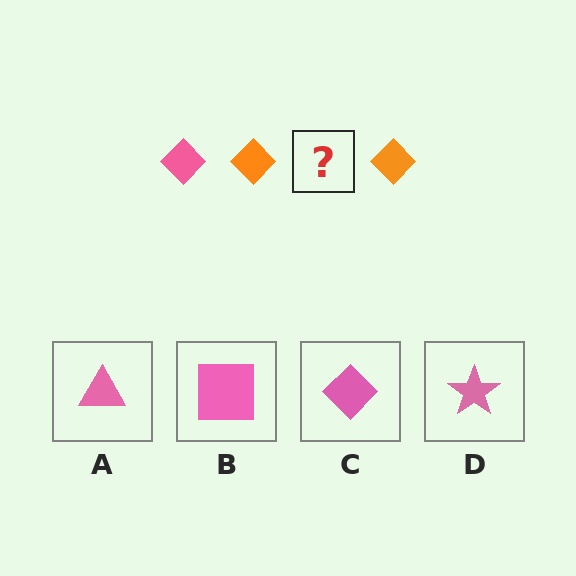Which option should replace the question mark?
Option C.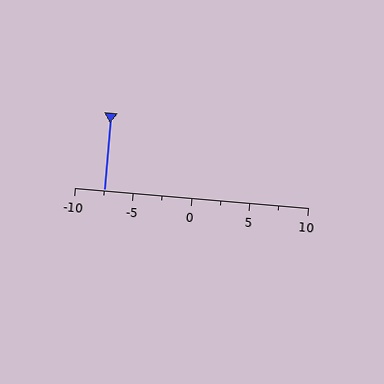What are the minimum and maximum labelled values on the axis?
The axis runs from -10 to 10.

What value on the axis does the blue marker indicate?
The marker indicates approximately -7.5.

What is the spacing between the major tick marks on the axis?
The major ticks are spaced 5 apart.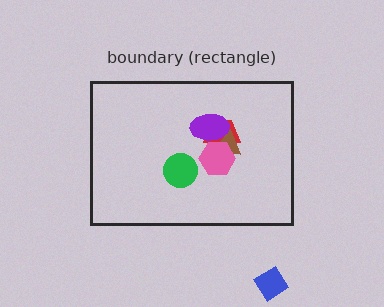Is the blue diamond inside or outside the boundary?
Outside.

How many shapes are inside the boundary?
5 inside, 1 outside.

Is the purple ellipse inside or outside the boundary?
Inside.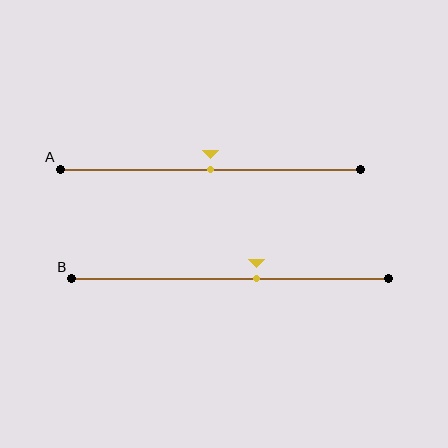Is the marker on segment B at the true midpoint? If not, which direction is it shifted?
No, the marker on segment B is shifted to the right by about 8% of the segment length.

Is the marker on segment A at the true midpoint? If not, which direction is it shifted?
Yes, the marker on segment A is at the true midpoint.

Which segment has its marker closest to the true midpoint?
Segment A has its marker closest to the true midpoint.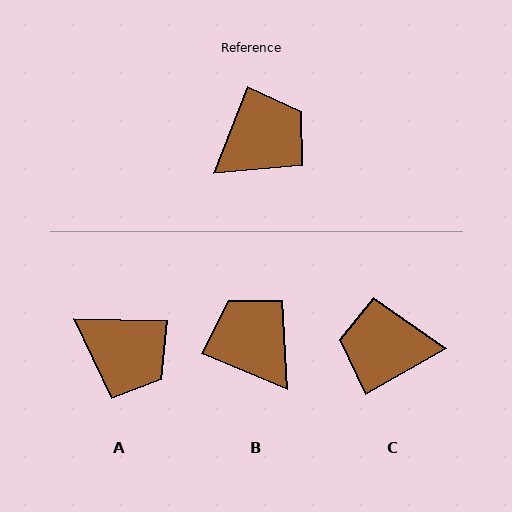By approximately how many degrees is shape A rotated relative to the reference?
Approximately 70 degrees clockwise.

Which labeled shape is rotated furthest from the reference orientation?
C, about 140 degrees away.